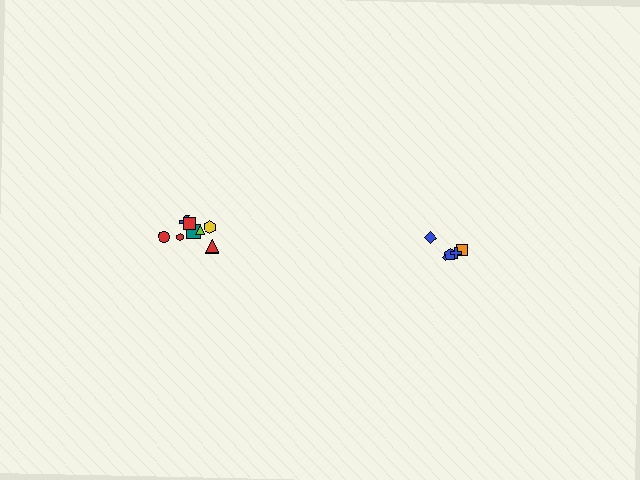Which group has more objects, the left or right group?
The left group.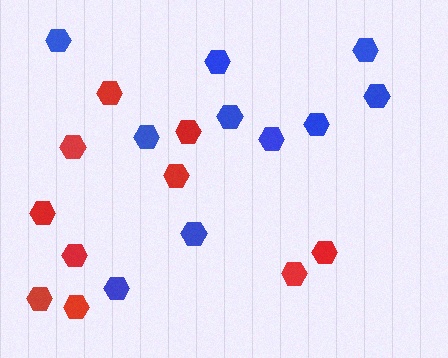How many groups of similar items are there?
There are 2 groups: one group of red hexagons (10) and one group of blue hexagons (10).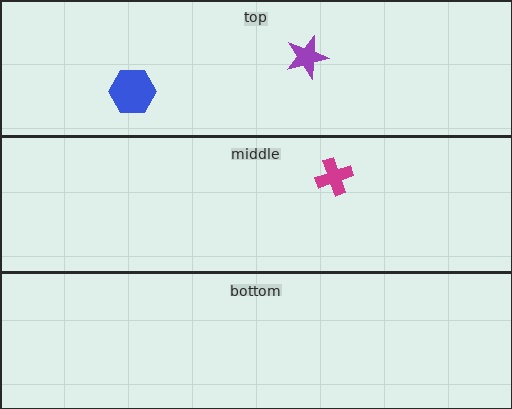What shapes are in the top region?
The purple star, the blue hexagon.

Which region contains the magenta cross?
The middle region.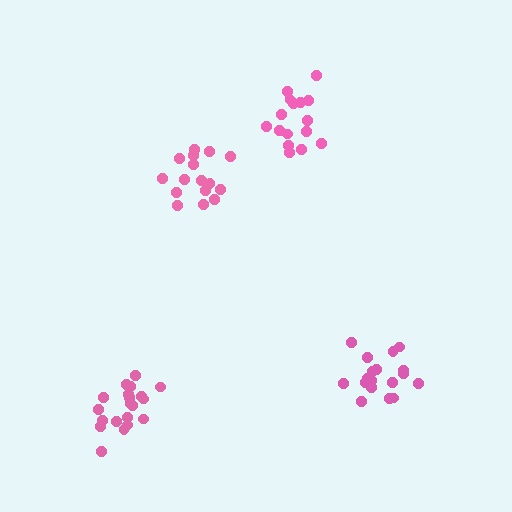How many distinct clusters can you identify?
There are 4 distinct clusters.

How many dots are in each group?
Group 1: 16 dots, Group 2: 19 dots, Group 3: 16 dots, Group 4: 20 dots (71 total).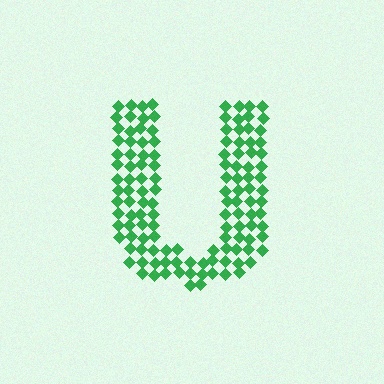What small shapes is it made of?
It is made of small diamonds.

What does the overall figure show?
The overall figure shows the letter U.